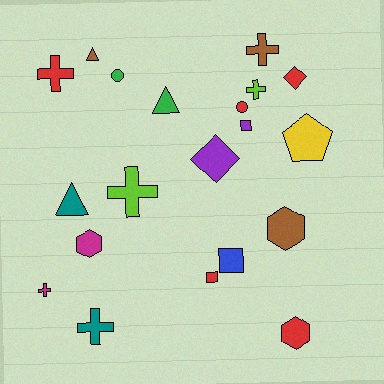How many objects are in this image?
There are 20 objects.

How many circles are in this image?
There are 2 circles.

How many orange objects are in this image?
There are no orange objects.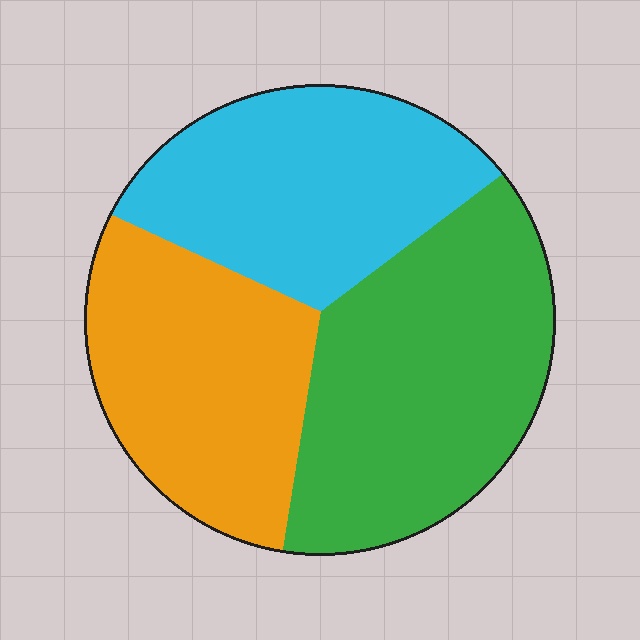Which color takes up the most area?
Green, at roughly 40%.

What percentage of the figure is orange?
Orange takes up about one third (1/3) of the figure.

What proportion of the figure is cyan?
Cyan covers about 30% of the figure.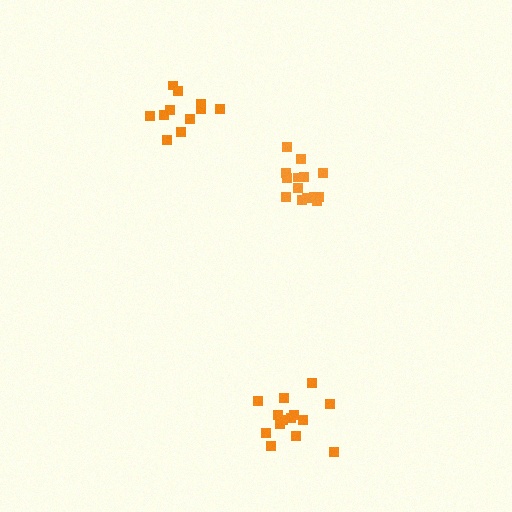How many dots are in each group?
Group 1: 14 dots, Group 2: 14 dots, Group 3: 11 dots (39 total).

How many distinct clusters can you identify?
There are 3 distinct clusters.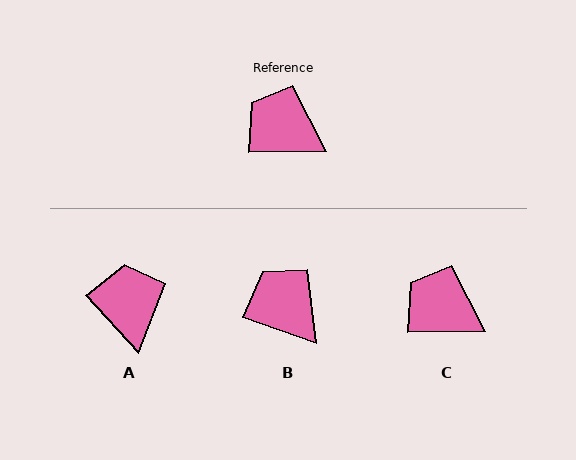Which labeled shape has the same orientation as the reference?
C.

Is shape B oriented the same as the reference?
No, it is off by about 20 degrees.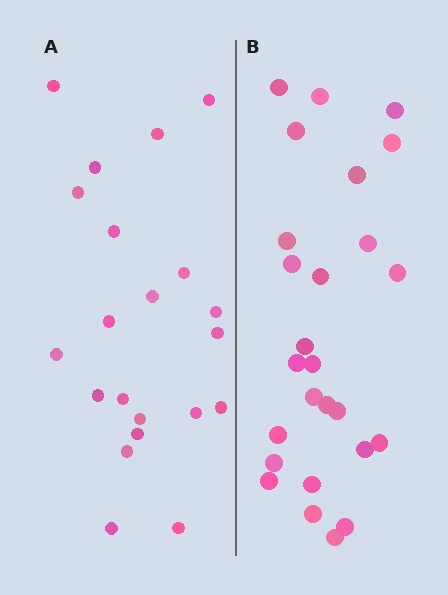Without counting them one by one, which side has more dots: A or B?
Region B (the right region) has more dots.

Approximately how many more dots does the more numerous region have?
Region B has about 5 more dots than region A.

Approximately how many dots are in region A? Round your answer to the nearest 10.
About 20 dots. (The exact count is 21, which rounds to 20.)